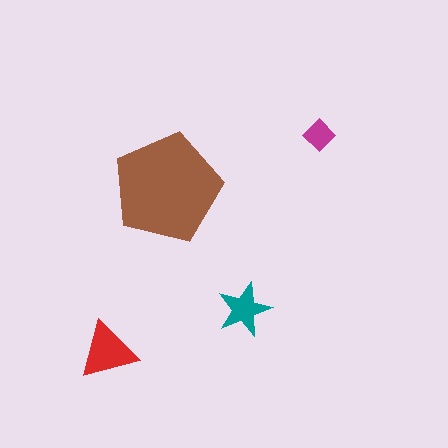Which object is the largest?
The brown pentagon.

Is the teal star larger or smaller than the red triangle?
Smaller.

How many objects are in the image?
There are 4 objects in the image.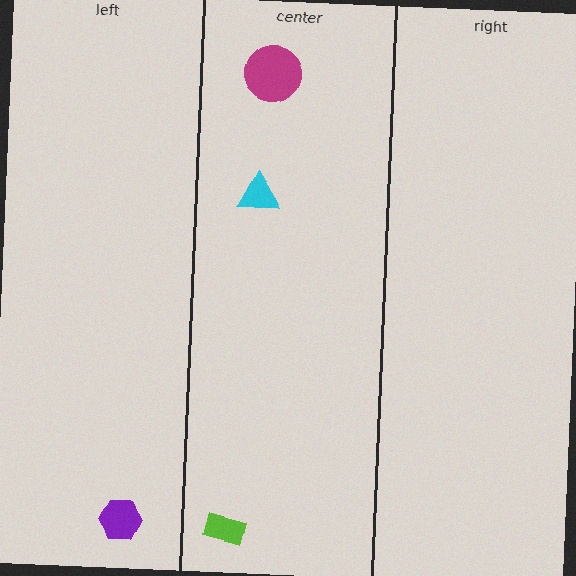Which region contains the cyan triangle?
The center region.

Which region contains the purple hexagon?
The left region.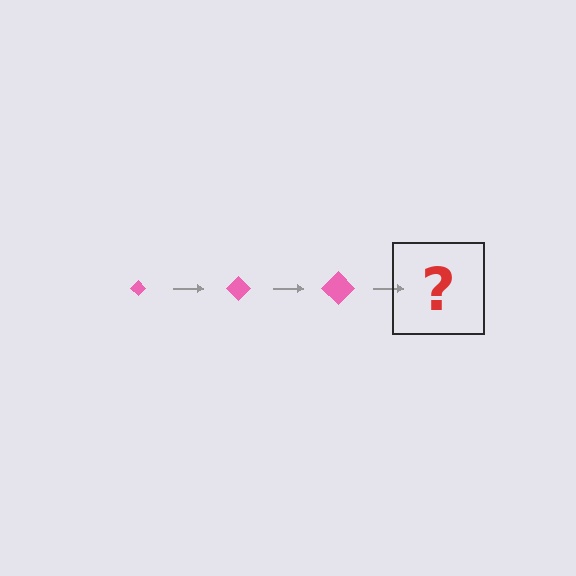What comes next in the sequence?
The next element should be a pink diamond, larger than the previous one.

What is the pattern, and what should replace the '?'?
The pattern is that the diamond gets progressively larger each step. The '?' should be a pink diamond, larger than the previous one.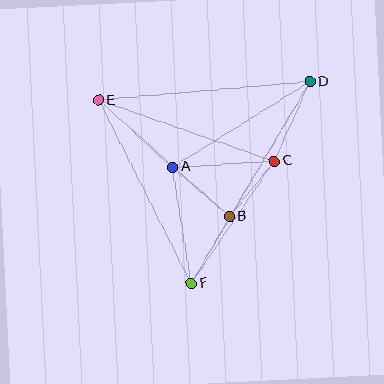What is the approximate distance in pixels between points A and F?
The distance between A and F is approximately 118 pixels.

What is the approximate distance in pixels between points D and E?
The distance between D and E is approximately 212 pixels.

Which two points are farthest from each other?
Points D and F are farthest from each other.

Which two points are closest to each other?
Points B and C are closest to each other.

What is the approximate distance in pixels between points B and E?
The distance between B and E is approximately 175 pixels.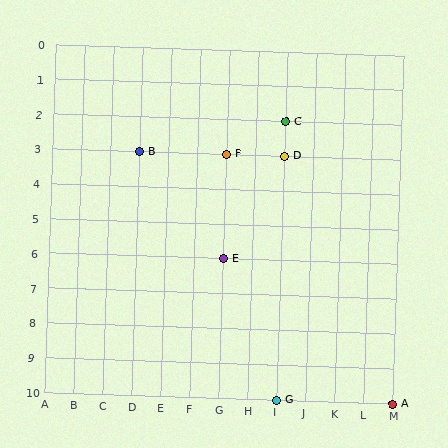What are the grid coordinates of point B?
Point B is at grid coordinates (D, 3).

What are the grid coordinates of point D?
Point D is at grid coordinates (I, 3).